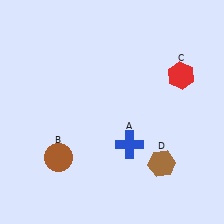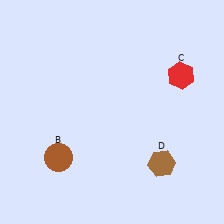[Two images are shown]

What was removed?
The blue cross (A) was removed in Image 2.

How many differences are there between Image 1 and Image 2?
There is 1 difference between the two images.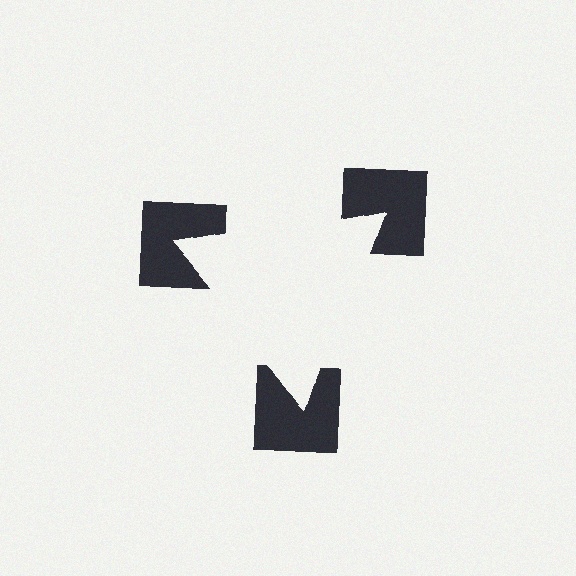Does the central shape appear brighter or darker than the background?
It typically appears slightly brighter than the background, even though no actual brightness change is drawn.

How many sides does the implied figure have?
3 sides.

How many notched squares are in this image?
There are 3 — one at each vertex of the illusory triangle.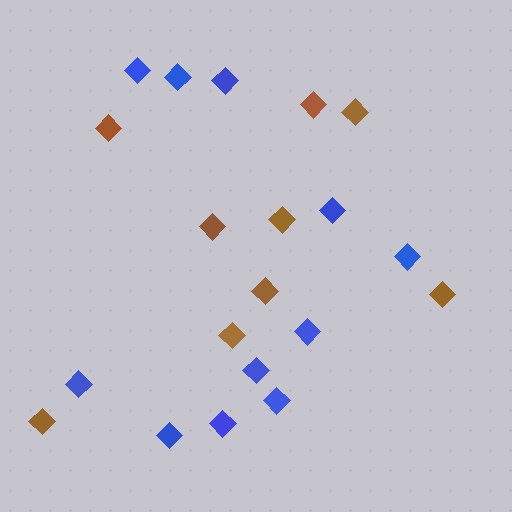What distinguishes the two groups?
There are 2 groups: one group of brown diamonds (9) and one group of blue diamonds (11).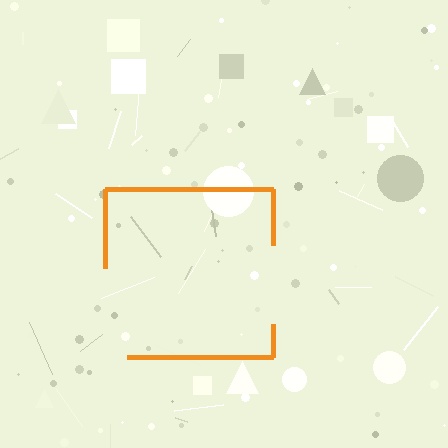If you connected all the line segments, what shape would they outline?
They would outline a square.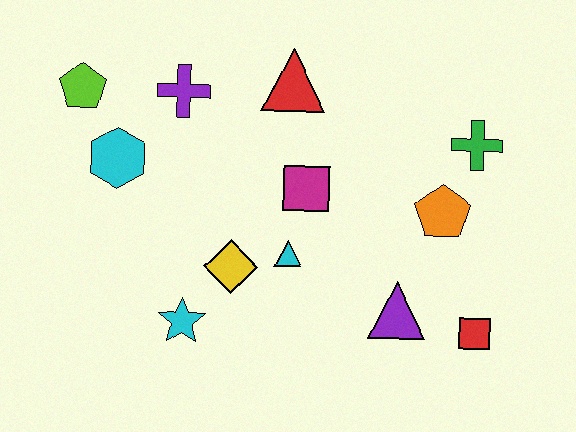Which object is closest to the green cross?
The orange pentagon is closest to the green cross.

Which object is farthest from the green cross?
The lime pentagon is farthest from the green cross.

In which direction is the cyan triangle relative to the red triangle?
The cyan triangle is below the red triangle.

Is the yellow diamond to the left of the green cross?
Yes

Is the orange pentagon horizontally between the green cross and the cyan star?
Yes